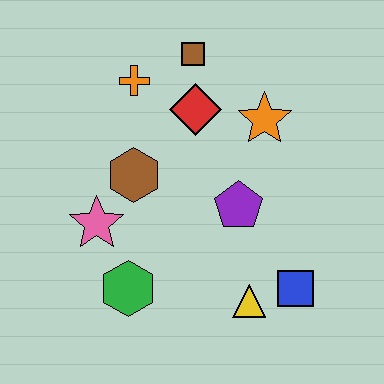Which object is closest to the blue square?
The yellow triangle is closest to the blue square.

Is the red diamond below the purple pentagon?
No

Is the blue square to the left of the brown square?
No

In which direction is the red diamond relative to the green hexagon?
The red diamond is above the green hexagon.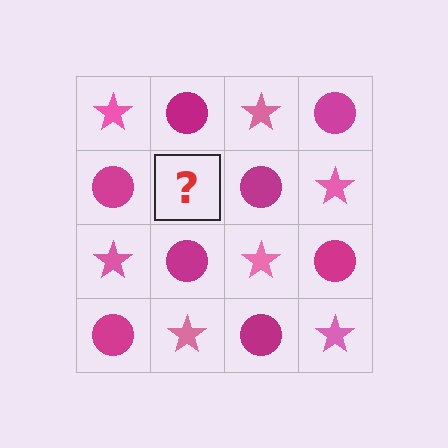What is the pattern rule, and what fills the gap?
The rule is that it alternates pink star and magenta circle in a checkerboard pattern. The gap should be filled with a pink star.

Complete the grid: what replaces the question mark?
The question mark should be replaced with a pink star.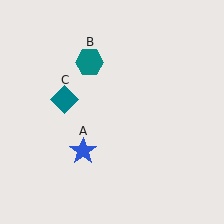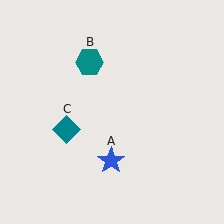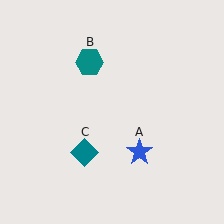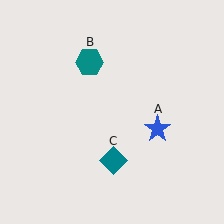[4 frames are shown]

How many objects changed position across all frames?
2 objects changed position: blue star (object A), teal diamond (object C).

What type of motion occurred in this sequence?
The blue star (object A), teal diamond (object C) rotated counterclockwise around the center of the scene.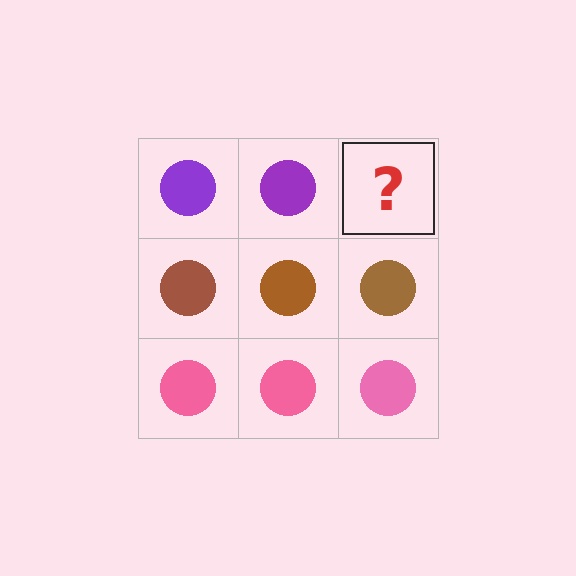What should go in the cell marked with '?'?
The missing cell should contain a purple circle.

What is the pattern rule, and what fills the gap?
The rule is that each row has a consistent color. The gap should be filled with a purple circle.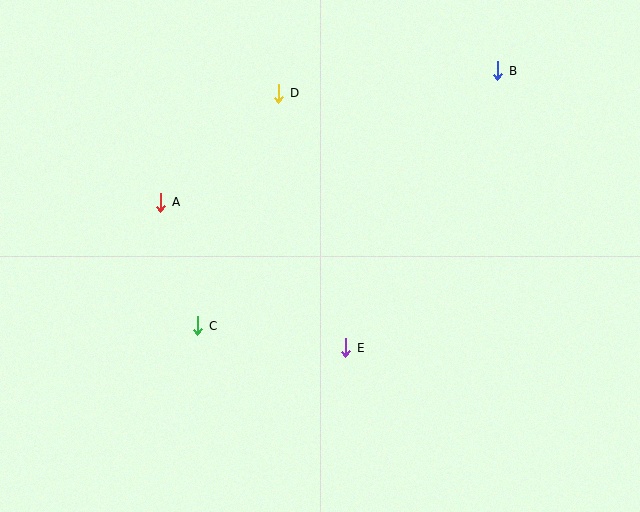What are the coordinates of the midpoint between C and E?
The midpoint between C and E is at (272, 337).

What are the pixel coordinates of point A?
Point A is at (161, 202).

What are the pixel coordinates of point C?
Point C is at (198, 326).